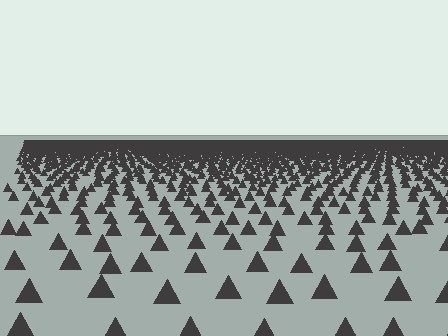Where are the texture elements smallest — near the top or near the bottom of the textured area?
Near the top.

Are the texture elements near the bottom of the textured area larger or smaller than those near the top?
Larger. Near the bottom, elements are closer to the viewer and appear at a bigger on-screen size.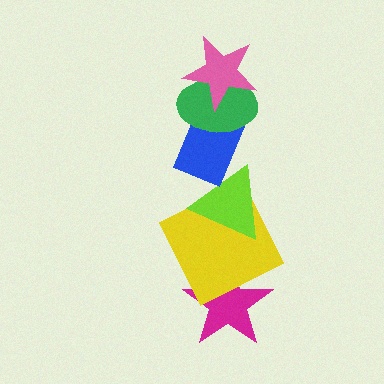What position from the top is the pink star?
The pink star is 1st from the top.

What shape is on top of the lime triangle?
The blue rectangle is on top of the lime triangle.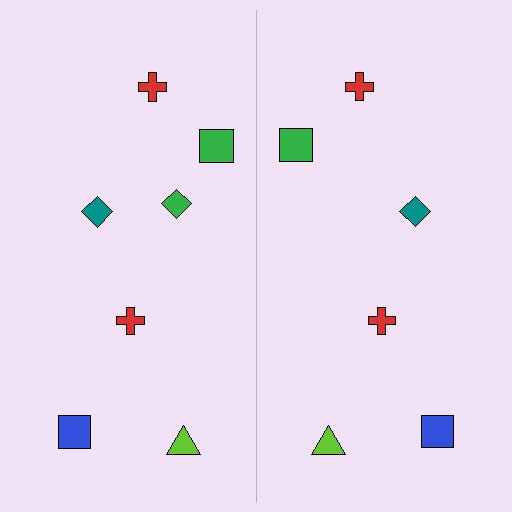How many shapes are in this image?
There are 13 shapes in this image.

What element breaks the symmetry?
A green diamond is missing from the right side.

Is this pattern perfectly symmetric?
No, the pattern is not perfectly symmetric. A green diamond is missing from the right side.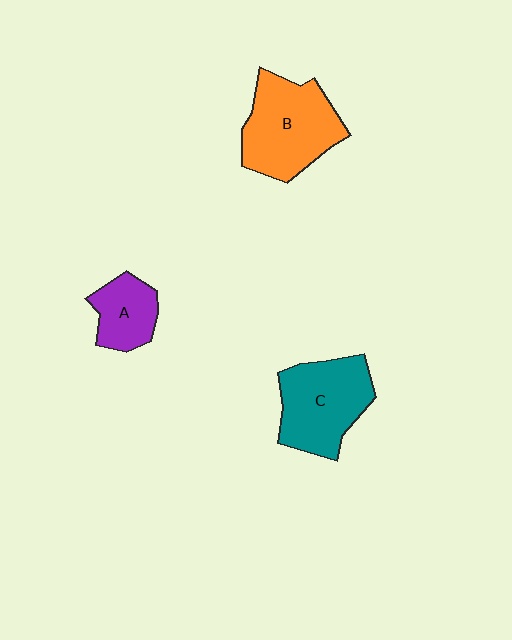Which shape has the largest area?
Shape B (orange).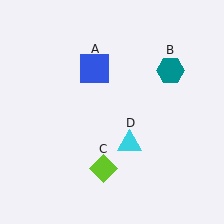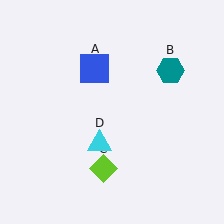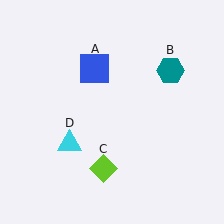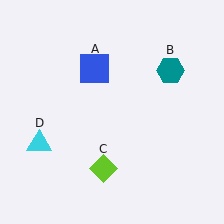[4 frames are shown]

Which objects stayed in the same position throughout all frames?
Blue square (object A) and teal hexagon (object B) and lime diamond (object C) remained stationary.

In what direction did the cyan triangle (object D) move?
The cyan triangle (object D) moved left.